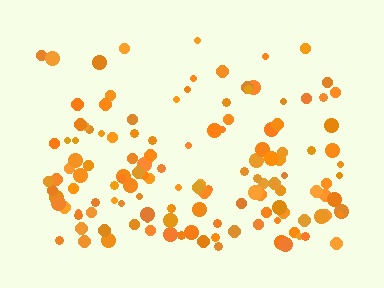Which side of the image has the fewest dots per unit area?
The top.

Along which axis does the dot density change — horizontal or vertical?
Vertical.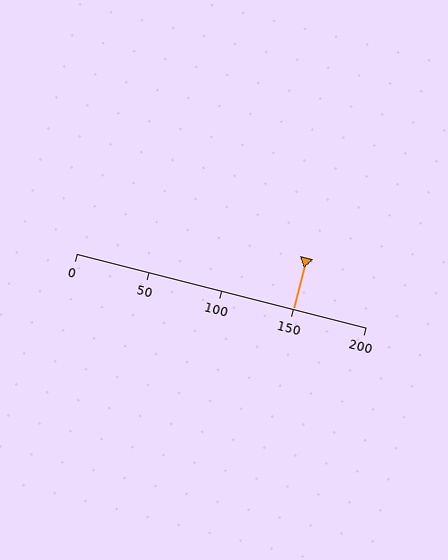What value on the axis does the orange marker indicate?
The marker indicates approximately 150.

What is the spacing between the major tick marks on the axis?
The major ticks are spaced 50 apart.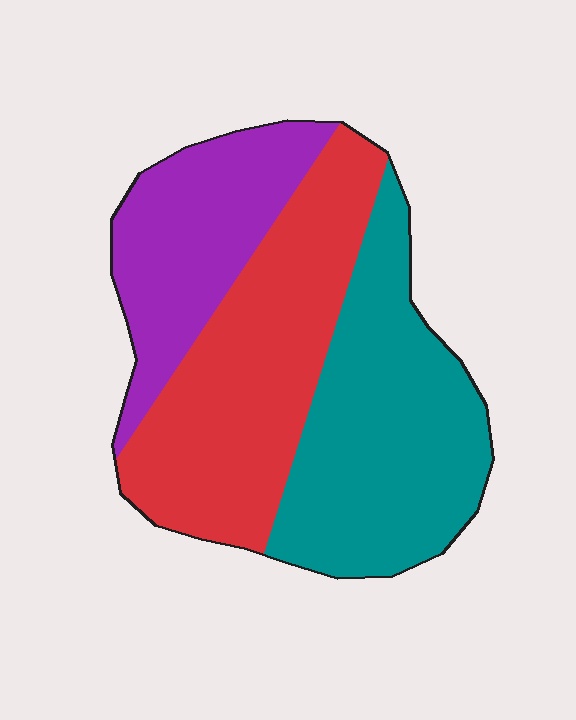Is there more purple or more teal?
Teal.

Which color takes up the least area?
Purple, at roughly 25%.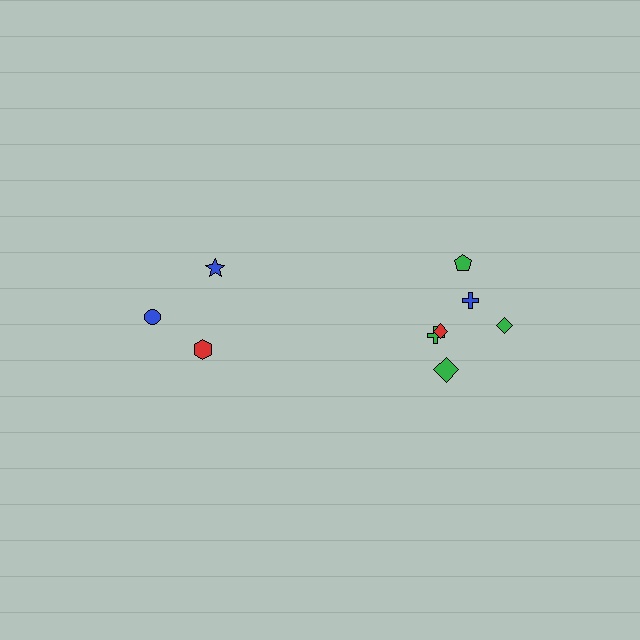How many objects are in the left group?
There are 3 objects.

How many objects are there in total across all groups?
There are 9 objects.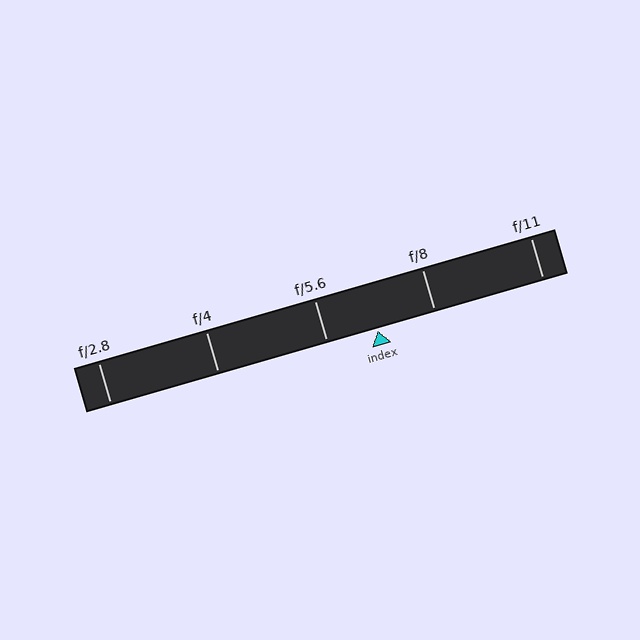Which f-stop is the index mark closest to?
The index mark is closest to f/5.6.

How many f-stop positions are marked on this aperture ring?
There are 5 f-stop positions marked.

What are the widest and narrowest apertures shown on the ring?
The widest aperture shown is f/2.8 and the narrowest is f/11.